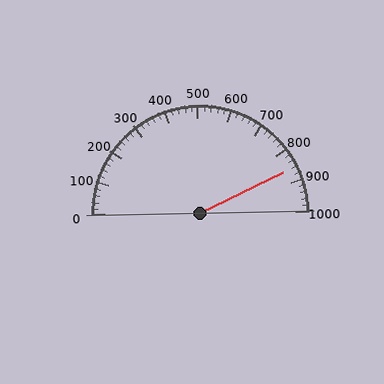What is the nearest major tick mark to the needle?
The nearest major tick mark is 900.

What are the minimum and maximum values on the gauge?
The gauge ranges from 0 to 1000.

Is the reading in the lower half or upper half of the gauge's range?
The reading is in the upper half of the range (0 to 1000).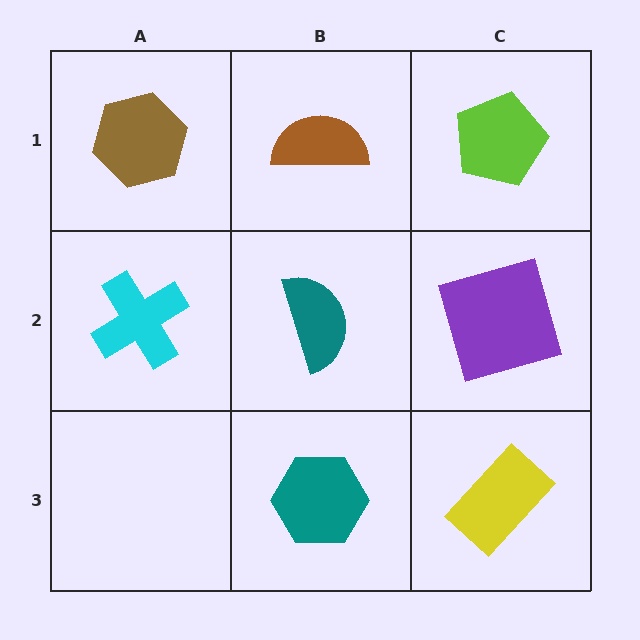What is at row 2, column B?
A teal semicircle.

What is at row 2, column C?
A purple square.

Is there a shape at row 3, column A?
No, that cell is empty.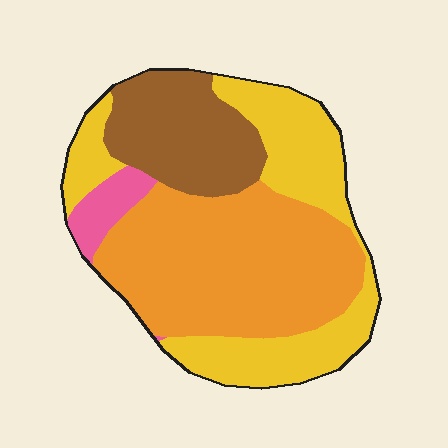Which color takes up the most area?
Orange, at roughly 45%.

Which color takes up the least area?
Pink, at roughly 5%.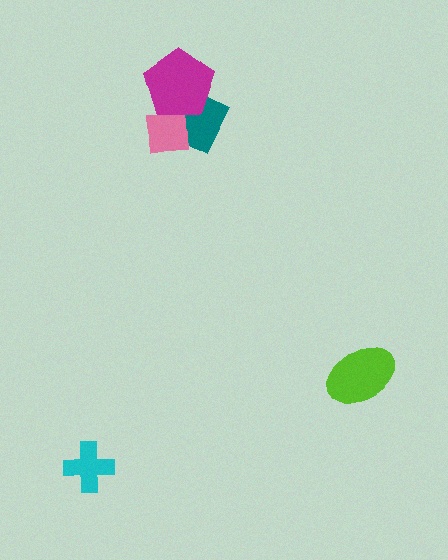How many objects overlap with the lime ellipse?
0 objects overlap with the lime ellipse.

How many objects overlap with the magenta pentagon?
2 objects overlap with the magenta pentagon.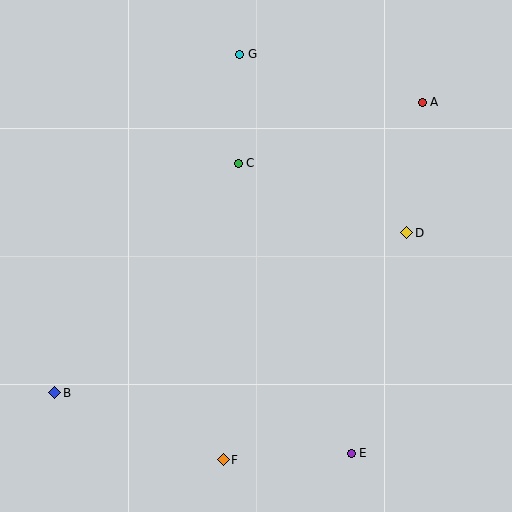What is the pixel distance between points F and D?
The distance between F and D is 292 pixels.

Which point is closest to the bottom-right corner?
Point E is closest to the bottom-right corner.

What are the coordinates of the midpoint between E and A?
The midpoint between E and A is at (387, 278).